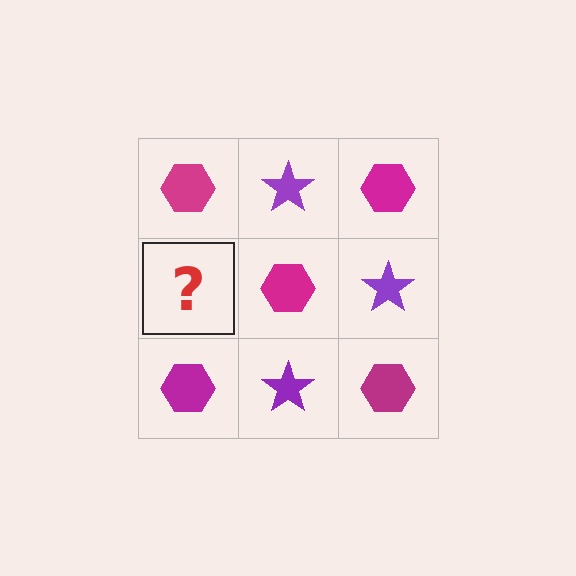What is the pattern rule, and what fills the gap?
The rule is that it alternates magenta hexagon and purple star in a checkerboard pattern. The gap should be filled with a purple star.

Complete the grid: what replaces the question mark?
The question mark should be replaced with a purple star.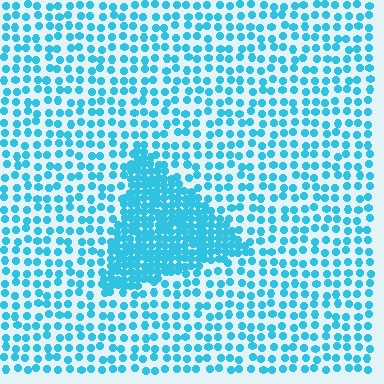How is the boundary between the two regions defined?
The boundary is defined by a change in element density (approximately 2.5x ratio). All elements are the same color, size, and shape.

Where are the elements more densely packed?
The elements are more densely packed inside the triangle boundary.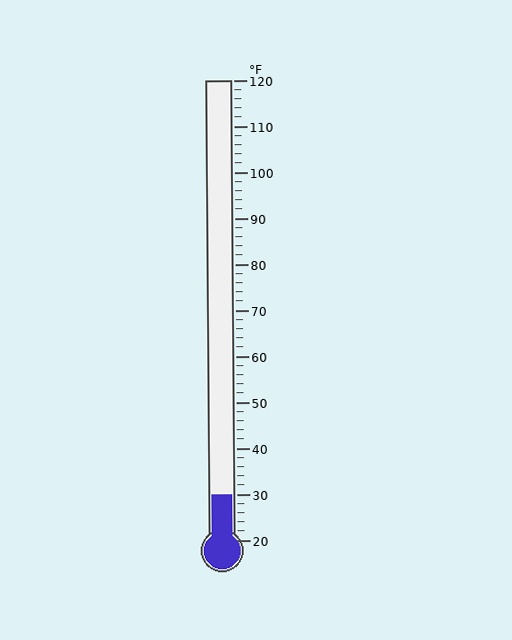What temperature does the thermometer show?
The thermometer shows approximately 30°F.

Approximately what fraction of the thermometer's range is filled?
The thermometer is filled to approximately 10% of its range.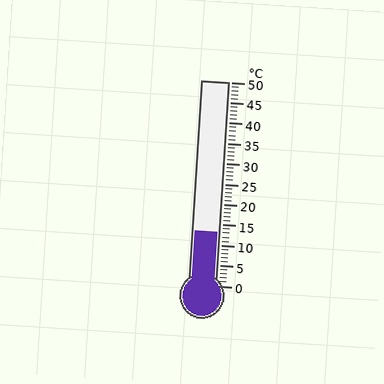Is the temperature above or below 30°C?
The temperature is below 30°C.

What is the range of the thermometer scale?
The thermometer scale ranges from 0°C to 50°C.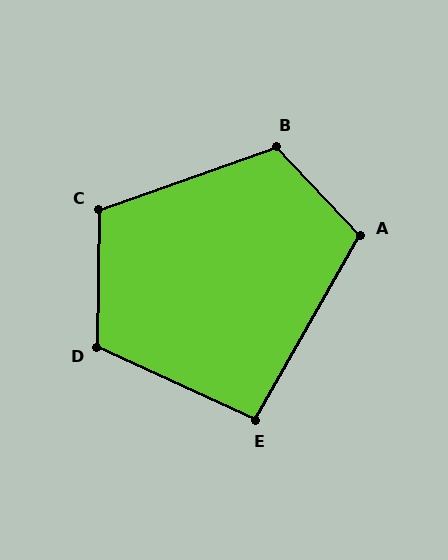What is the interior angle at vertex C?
Approximately 110 degrees (obtuse).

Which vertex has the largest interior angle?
D, at approximately 114 degrees.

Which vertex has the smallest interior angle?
E, at approximately 95 degrees.